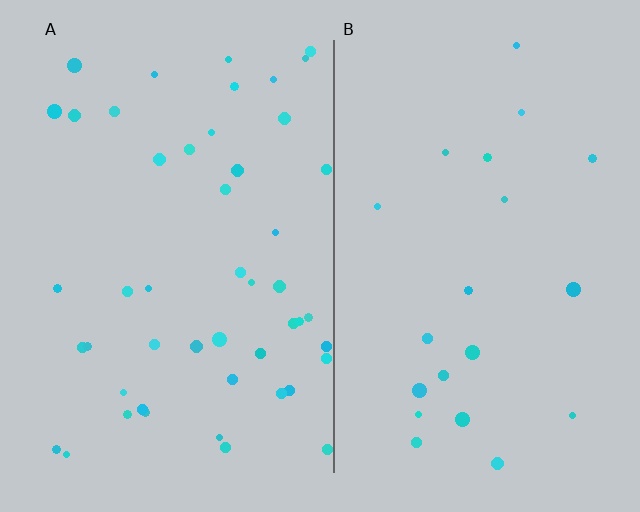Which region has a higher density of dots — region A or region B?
A (the left).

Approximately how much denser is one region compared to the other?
Approximately 2.4× — region A over region B.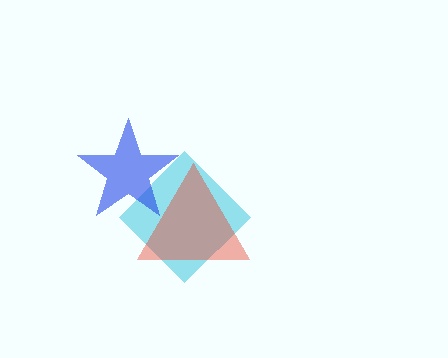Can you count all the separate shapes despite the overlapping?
Yes, there are 3 separate shapes.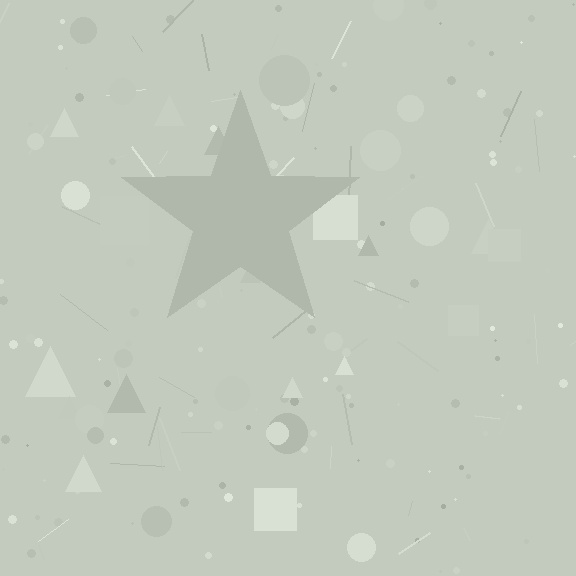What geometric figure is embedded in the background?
A star is embedded in the background.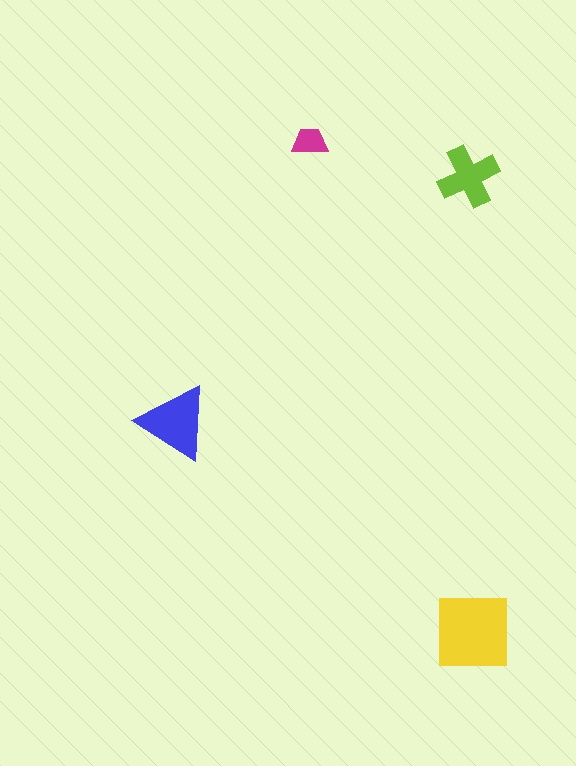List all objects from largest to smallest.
The yellow square, the blue triangle, the lime cross, the magenta trapezoid.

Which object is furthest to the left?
The blue triangle is leftmost.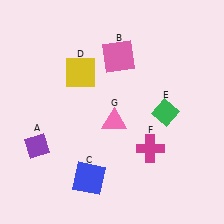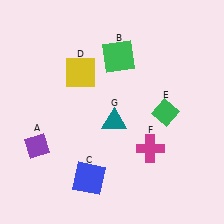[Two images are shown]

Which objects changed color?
B changed from pink to green. G changed from pink to teal.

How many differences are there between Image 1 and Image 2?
There are 2 differences between the two images.